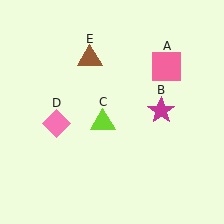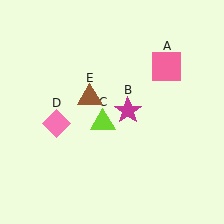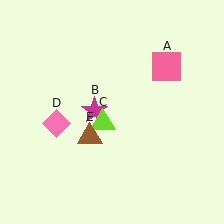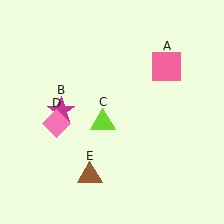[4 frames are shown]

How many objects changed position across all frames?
2 objects changed position: magenta star (object B), brown triangle (object E).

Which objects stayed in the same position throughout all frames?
Pink square (object A) and lime triangle (object C) and pink diamond (object D) remained stationary.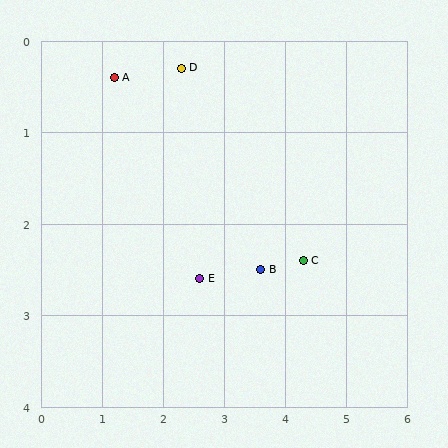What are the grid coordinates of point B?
Point B is at approximately (3.6, 2.5).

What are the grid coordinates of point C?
Point C is at approximately (4.3, 2.4).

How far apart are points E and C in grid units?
Points E and C are about 1.7 grid units apart.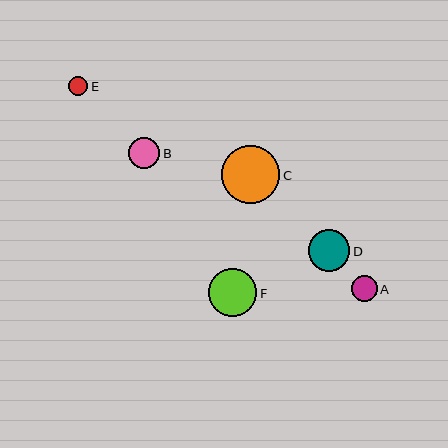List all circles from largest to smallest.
From largest to smallest: C, F, D, B, A, E.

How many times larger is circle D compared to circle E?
Circle D is approximately 2.2 times the size of circle E.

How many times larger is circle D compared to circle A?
Circle D is approximately 1.6 times the size of circle A.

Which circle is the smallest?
Circle E is the smallest with a size of approximately 19 pixels.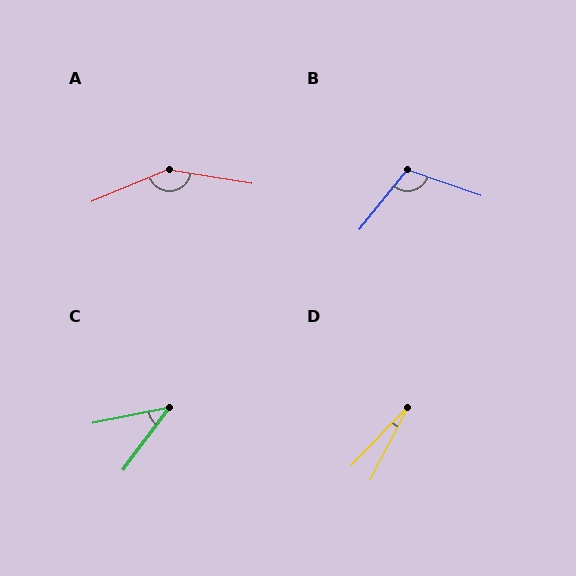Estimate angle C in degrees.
Approximately 42 degrees.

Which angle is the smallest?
D, at approximately 17 degrees.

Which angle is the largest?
A, at approximately 148 degrees.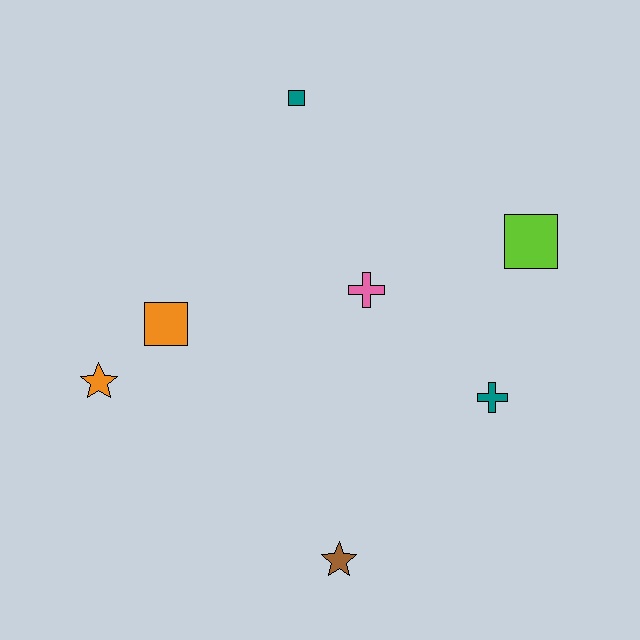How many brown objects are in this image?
There is 1 brown object.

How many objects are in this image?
There are 7 objects.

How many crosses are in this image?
There are 2 crosses.